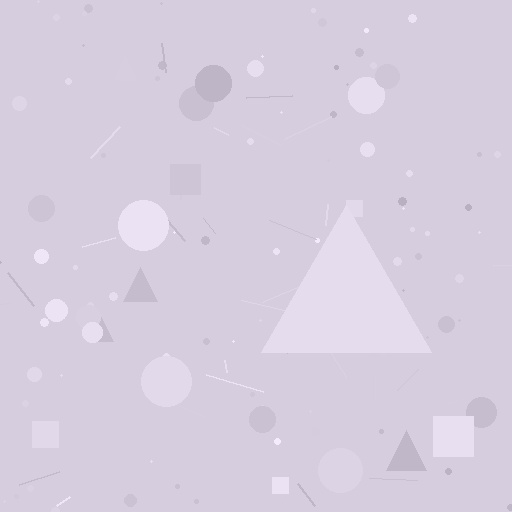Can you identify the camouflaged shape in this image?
The camouflaged shape is a triangle.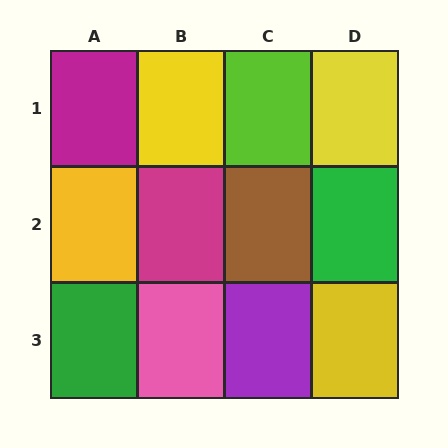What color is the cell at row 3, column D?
Yellow.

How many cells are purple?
1 cell is purple.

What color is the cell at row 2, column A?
Yellow.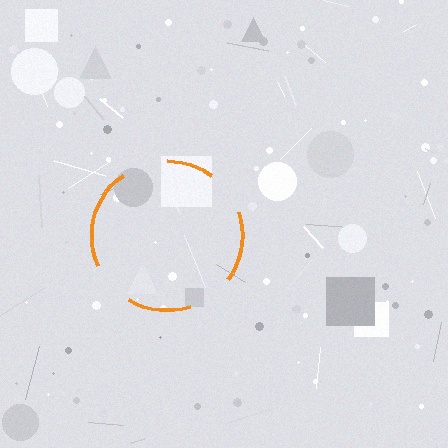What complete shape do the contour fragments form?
The contour fragments form a circle.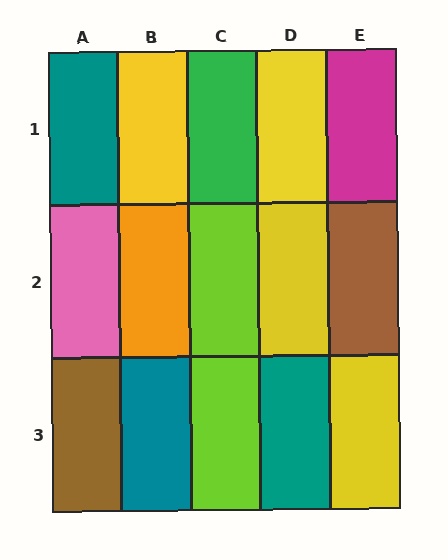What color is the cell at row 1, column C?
Green.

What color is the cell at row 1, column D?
Yellow.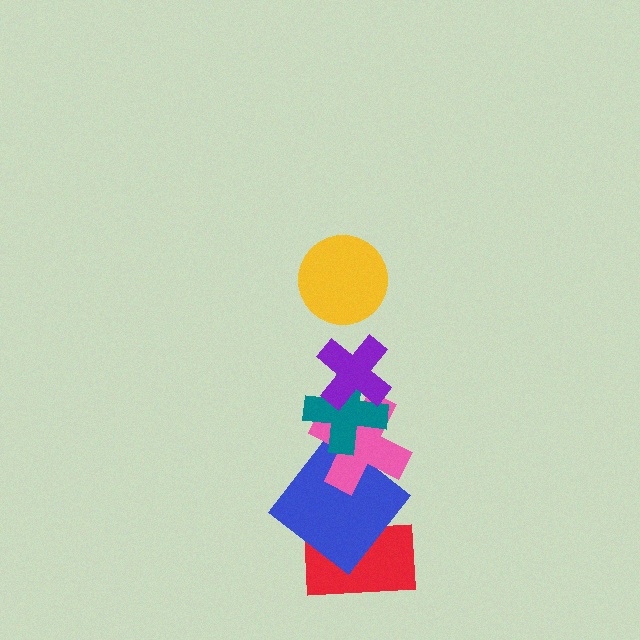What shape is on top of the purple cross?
The yellow circle is on top of the purple cross.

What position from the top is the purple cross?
The purple cross is 2nd from the top.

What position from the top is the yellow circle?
The yellow circle is 1st from the top.